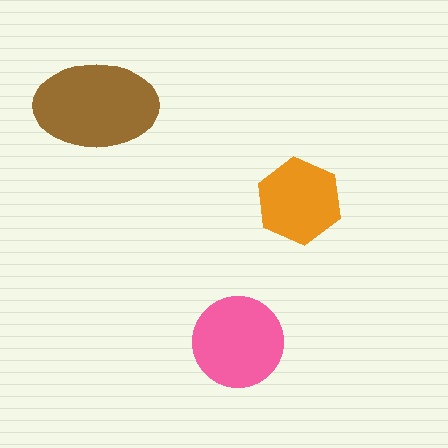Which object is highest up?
The brown ellipse is topmost.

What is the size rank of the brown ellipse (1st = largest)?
1st.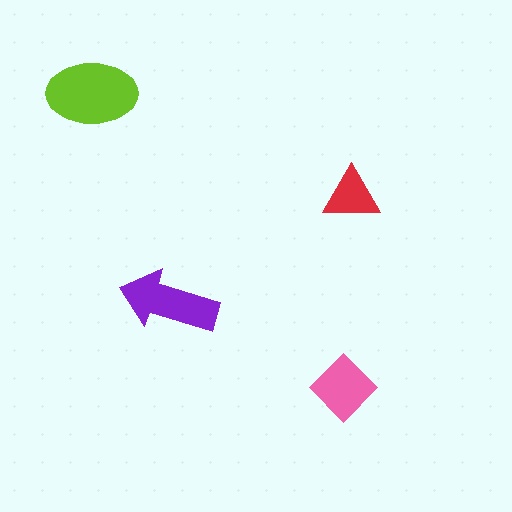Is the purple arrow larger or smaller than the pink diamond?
Larger.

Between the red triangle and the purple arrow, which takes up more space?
The purple arrow.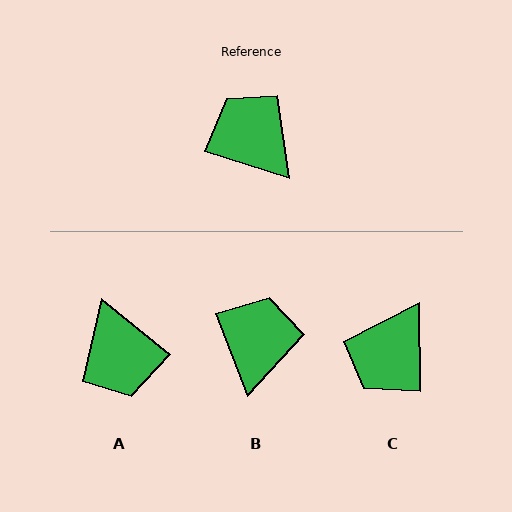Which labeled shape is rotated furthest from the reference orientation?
A, about 159 degrees away.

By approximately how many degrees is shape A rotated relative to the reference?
Approximately 159 degrees counter-clockwise.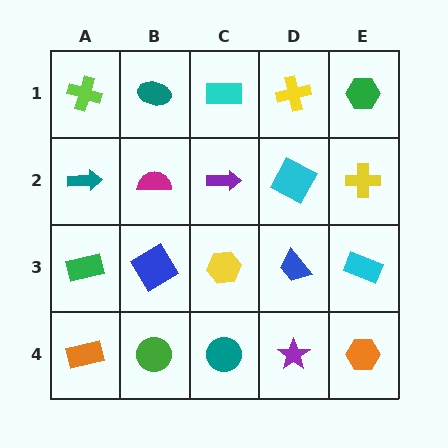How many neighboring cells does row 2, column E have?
3.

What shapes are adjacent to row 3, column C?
A purple arrow (row 2, column C), a teal circle (row 4, column C), a blue diamond (row 3, column B), a blue trapezoid (row 3, column D).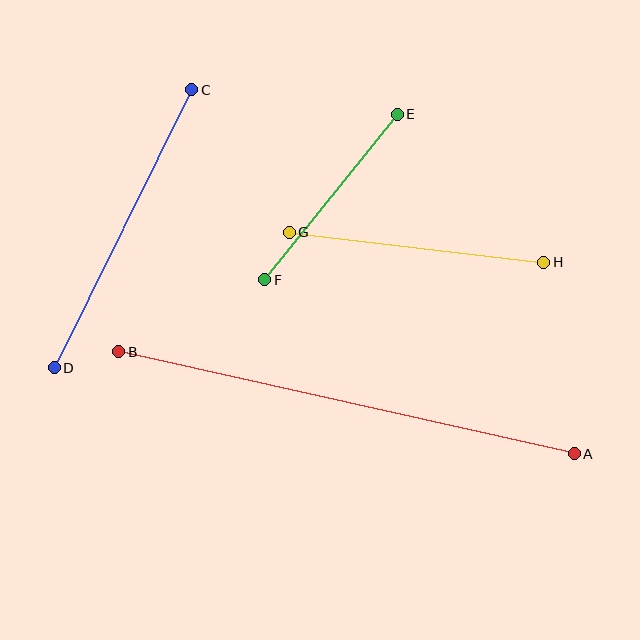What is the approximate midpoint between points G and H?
The midpoint is at approximately (416, 247) pixels.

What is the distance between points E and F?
The distance is approximately 212 pixels.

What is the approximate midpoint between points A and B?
The midpoint is at approximately (346, 403) pixels.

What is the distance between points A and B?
The distance is approximately 467 pixels.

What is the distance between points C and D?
The distance is approximately 310 pixels.